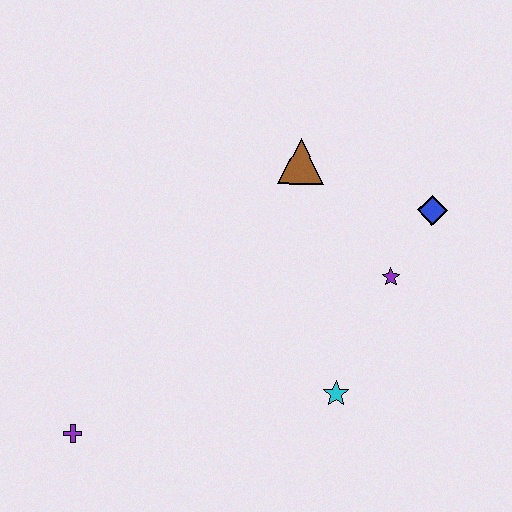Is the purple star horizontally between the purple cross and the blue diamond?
Yes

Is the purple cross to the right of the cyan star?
No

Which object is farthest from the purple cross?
The blue diamond is farthest from the purple cross.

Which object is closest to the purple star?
The blue diamond is closest to the purple star.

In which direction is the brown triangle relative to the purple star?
The brown triangle is above the purple star.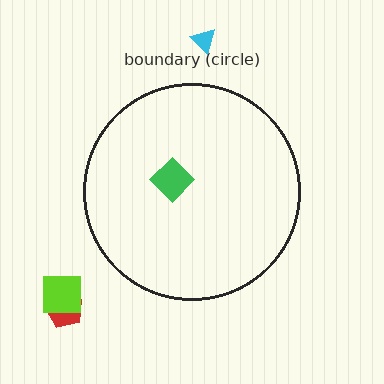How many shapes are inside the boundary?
1 inside, 3 outside.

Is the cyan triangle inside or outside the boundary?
Outside.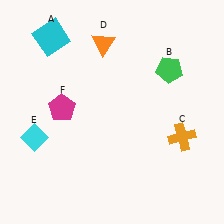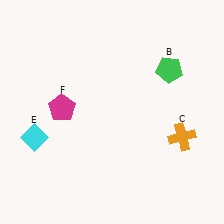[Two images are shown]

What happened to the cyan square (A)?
The cyan square (A) was removed in Image 2. It was in the top-left area of Image 1.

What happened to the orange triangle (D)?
The orange triangle (D) was removed in Image 2. It was in the top-left area of Image 1.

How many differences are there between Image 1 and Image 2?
There are 2 differences between the two images.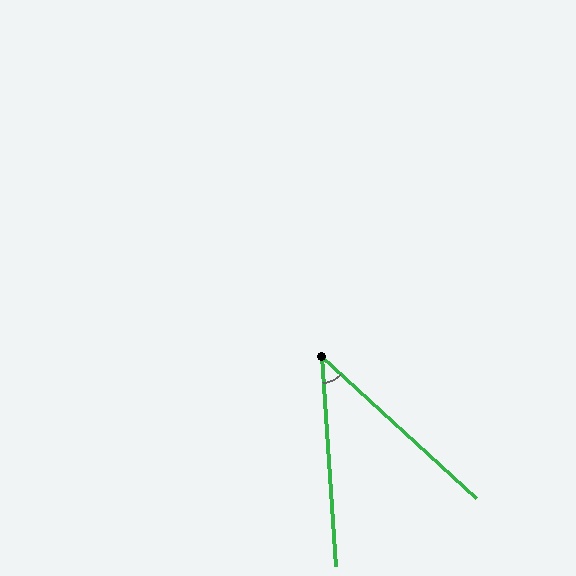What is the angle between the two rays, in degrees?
Approximately 44 degrees.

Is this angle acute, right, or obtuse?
It is acute.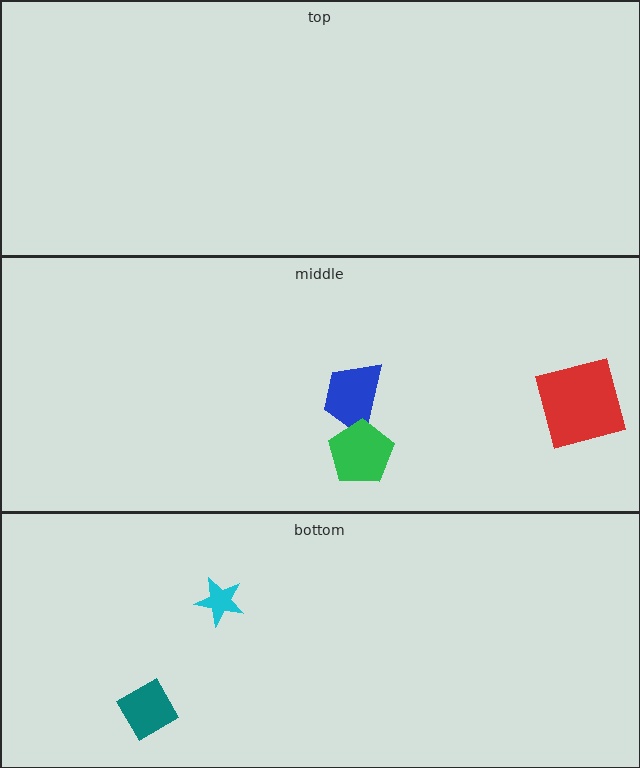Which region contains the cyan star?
The bottom region.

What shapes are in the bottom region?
The teal diamond, the cyan star.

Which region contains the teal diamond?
The bottom region.